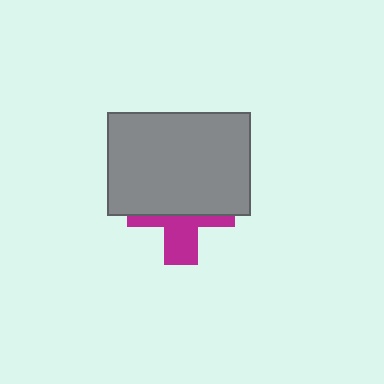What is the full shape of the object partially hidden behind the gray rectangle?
The partially hidden object is a magenta cross.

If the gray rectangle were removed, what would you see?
You would see the complete magenta cross.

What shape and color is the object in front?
The object in front is a gray rectangle.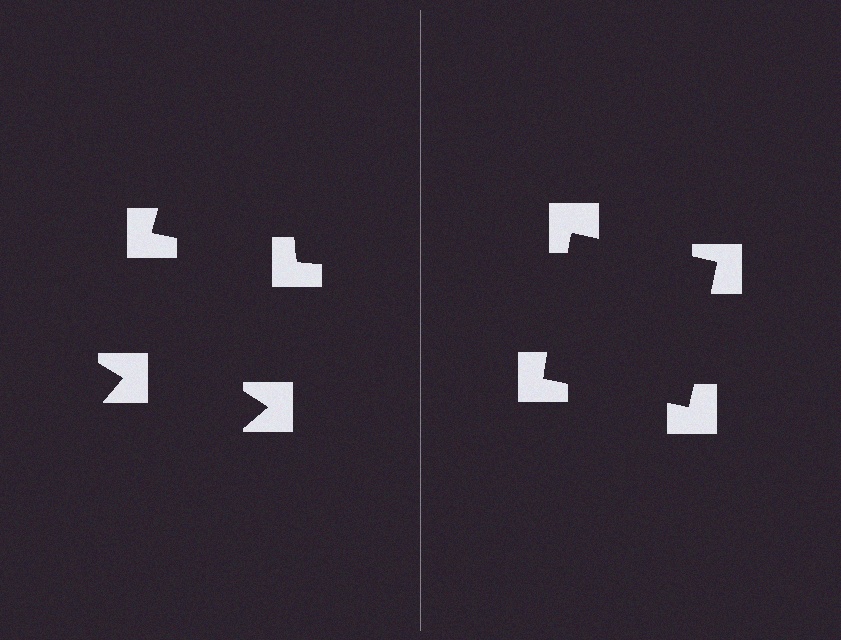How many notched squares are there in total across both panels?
8 — 4 on each side.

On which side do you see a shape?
An illusory square appears on the right side. On the left side the wedge cuts are rotated, so no coherent shape forms.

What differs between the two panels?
The notched squares are positioned identically on both sides; only the wedge orientations differ. On the right they align to a square; on the left they are misaligned.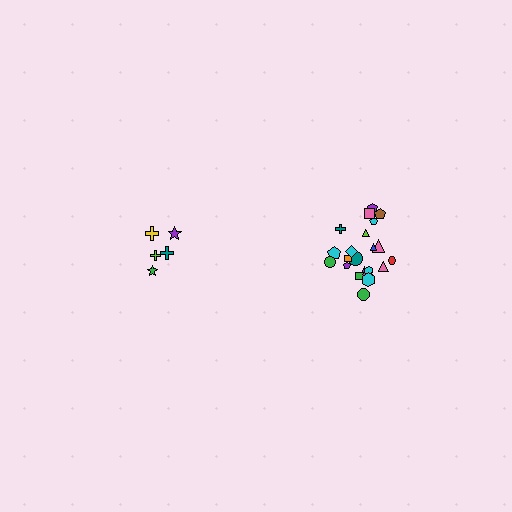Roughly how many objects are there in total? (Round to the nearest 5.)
Roughly 25 objects in total.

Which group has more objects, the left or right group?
The right group.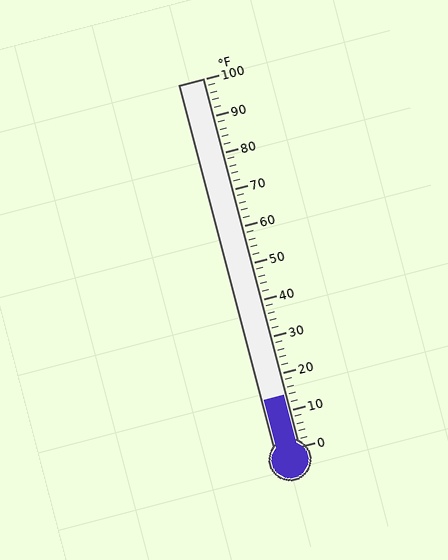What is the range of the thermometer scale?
The thermometer scale ranges from 0°F to 100°F.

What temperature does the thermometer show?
The thermometer shows approximately 14°F.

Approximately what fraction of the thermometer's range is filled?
The thermometer is filled to approximately 15% of its range.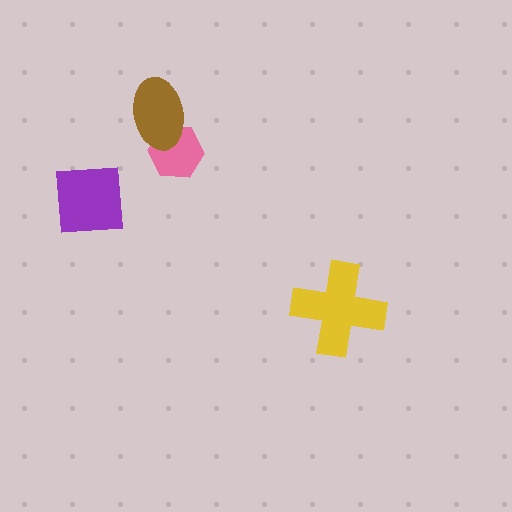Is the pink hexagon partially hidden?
Yes, it is partially covered by another shape.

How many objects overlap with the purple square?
0 objects overlap with the purple square.